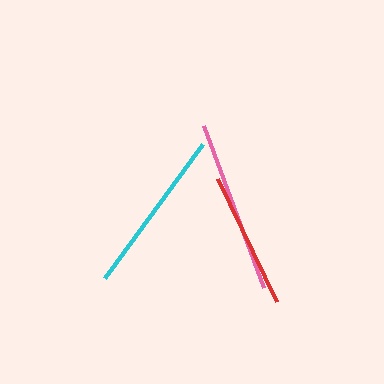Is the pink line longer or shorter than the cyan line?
The pink line is longer than the cyan line.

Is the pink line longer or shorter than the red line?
The pink line is longer than the red line.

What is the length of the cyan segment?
The cyan segment is approximately 166 pixels long.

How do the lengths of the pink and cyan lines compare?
The pink and cyan lines are approximately the same length.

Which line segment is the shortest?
The red line is the shortest at approximately 136 pixels.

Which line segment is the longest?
The pink line is the longest at approximately 173 pixels.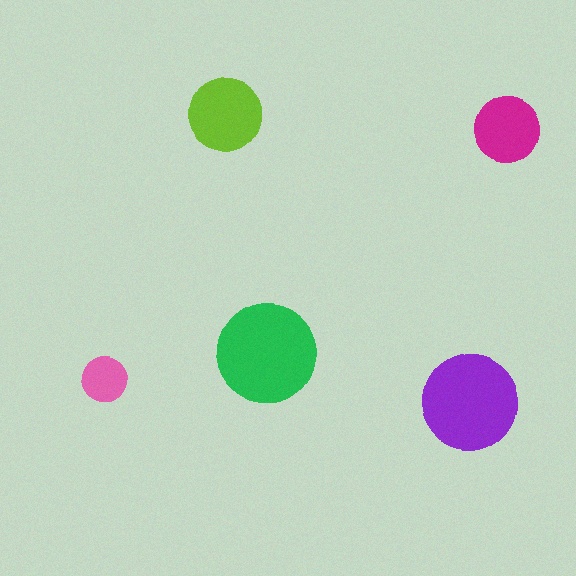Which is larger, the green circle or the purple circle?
The green one.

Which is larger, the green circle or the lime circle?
The green one.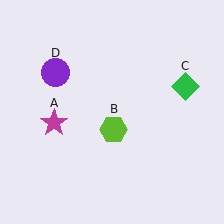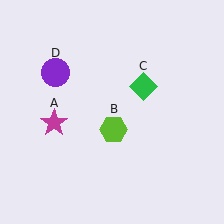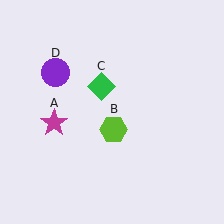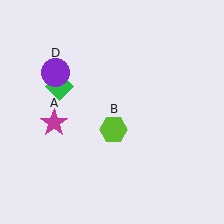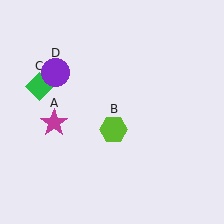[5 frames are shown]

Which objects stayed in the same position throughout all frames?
Magenta star (object A) and lime hexagon (object B) and purple circle (object D) remained stationary.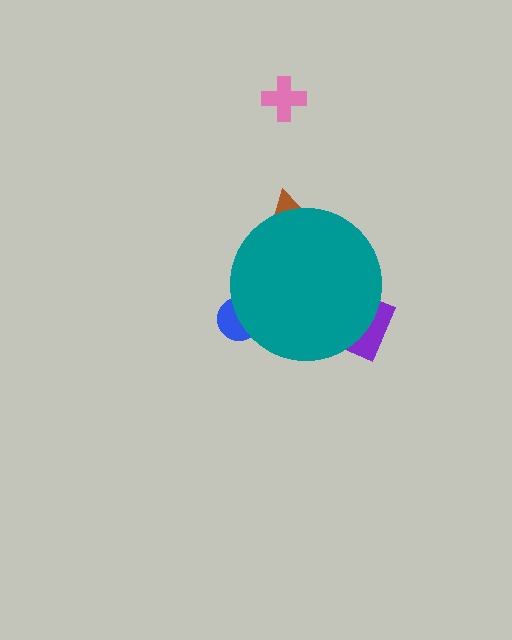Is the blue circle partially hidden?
Yes, the blue circle is partially hidden behind the teal circle.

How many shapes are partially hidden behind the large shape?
3 shapes are partially hidden.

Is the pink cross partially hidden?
No, the pink cross is fully visible.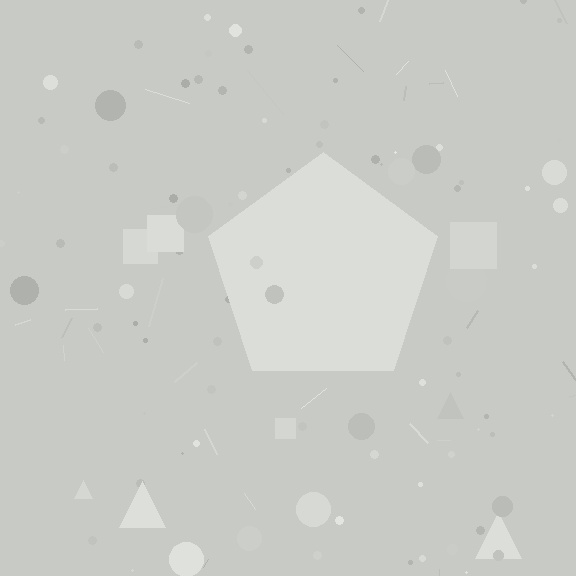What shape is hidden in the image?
A pentagon is hidden in the image.